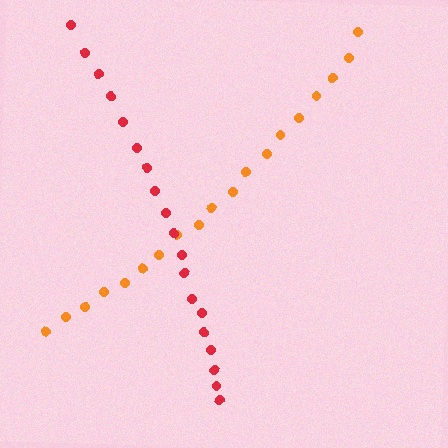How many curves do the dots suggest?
There are 2 distinct paths.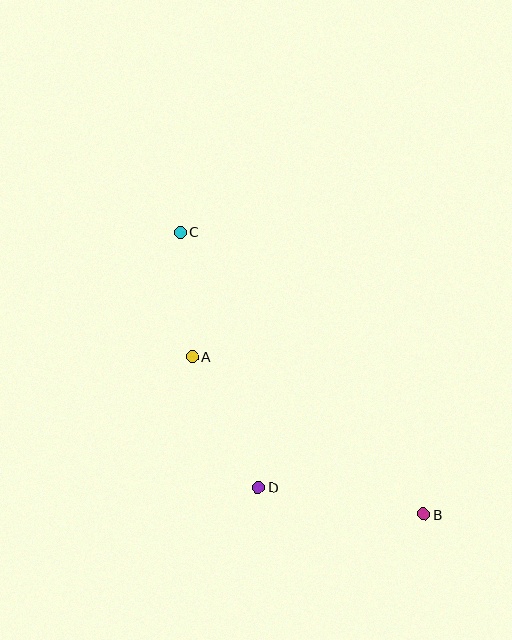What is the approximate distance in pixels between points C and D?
The distance between C and D is approximately 267 pixels.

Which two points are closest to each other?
Points A and C are closest to each other.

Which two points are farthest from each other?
Points B and C are farthest from each other.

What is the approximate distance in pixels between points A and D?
The distance between A and D is approximately 146 pixels.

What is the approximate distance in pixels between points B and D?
The distance between B and D is approximately 168 pixels.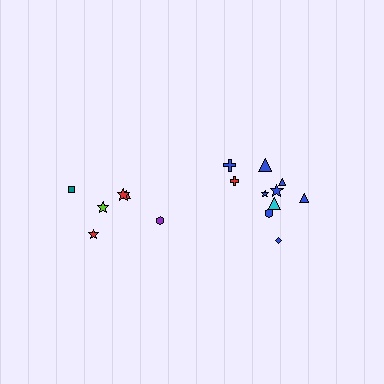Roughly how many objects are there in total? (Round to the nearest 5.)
Roughly 15 objects in total.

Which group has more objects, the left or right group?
The right group.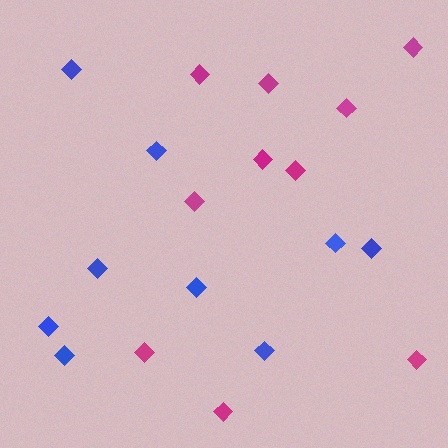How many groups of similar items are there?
There are 2 groups: one group of blue diamonds (9) and one group of magenta diamonds (10).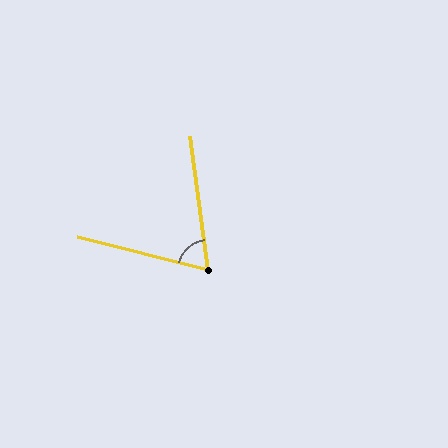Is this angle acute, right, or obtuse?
It is acute.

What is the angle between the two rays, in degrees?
Approximately 68 degrees.